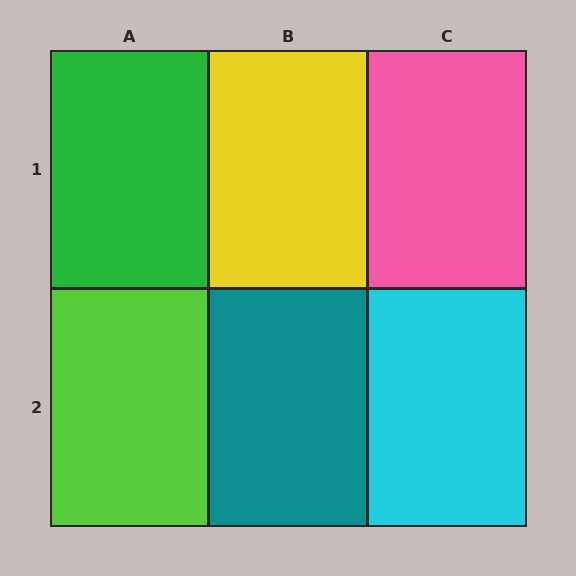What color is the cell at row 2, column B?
Teal.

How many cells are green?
1 cell is green.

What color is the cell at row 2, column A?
Lime.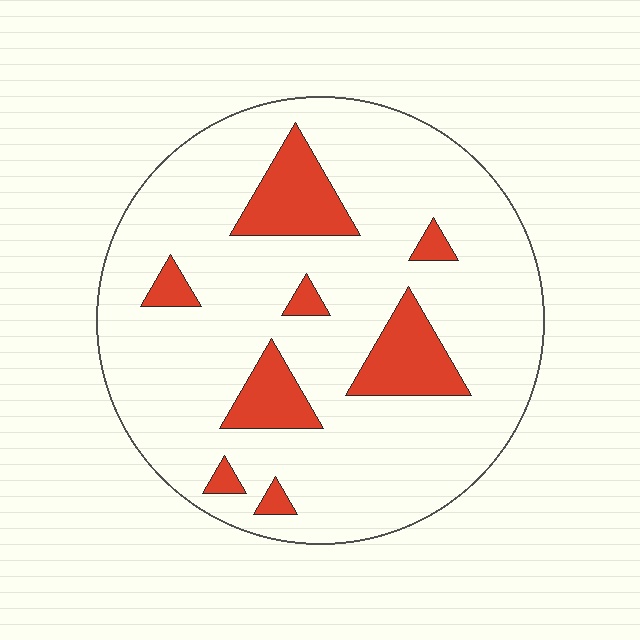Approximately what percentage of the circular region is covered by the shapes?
Approximately 15%.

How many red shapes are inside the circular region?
8.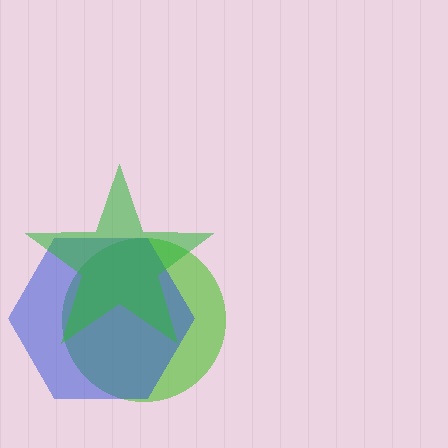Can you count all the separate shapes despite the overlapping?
Yes, there are 3 separate shapes.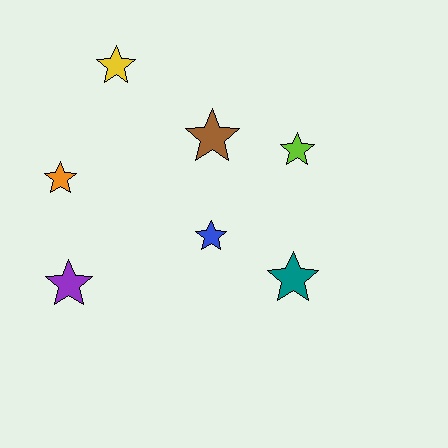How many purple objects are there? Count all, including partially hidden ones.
There is 1 purple object.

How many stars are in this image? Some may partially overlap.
There are 7 stars.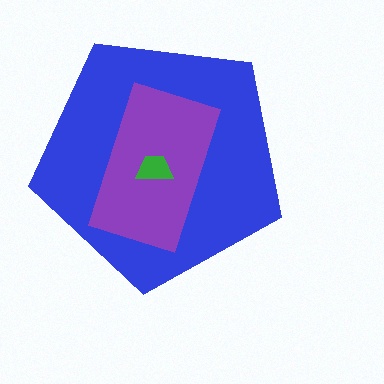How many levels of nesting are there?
3.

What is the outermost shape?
The blue pentagon.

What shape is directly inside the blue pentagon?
The purple rectangle.